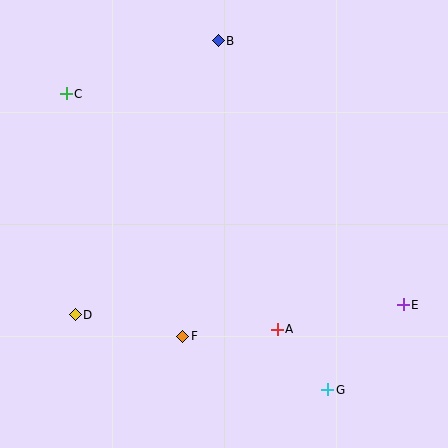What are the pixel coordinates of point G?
Point G is at (328, 390).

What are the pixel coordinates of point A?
Point A is at (277, 329).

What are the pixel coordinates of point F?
Point F is at (183, 336).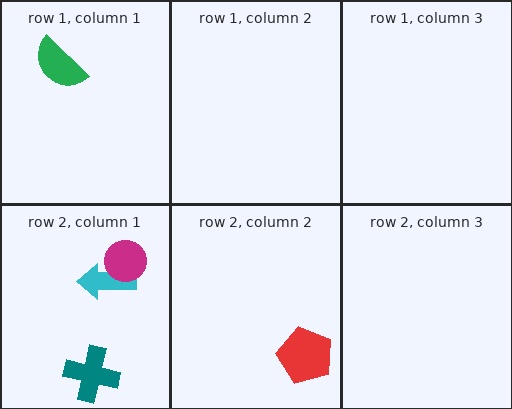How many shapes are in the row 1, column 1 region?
1.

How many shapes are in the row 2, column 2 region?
1.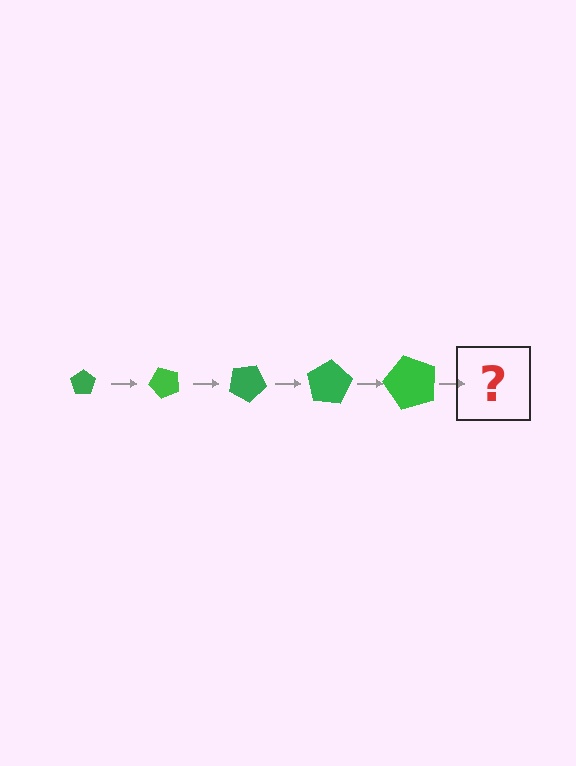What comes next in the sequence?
The next element should be a pentagon, larger than the previous one and rotated 250 degrees from the start.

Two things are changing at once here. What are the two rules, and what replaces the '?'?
The two rules are that the pentagon grows larger each step and it rotates 50 degrees each step. The '?' should be a pentagon, larger than the previous one and rotated 250 degrees from the start.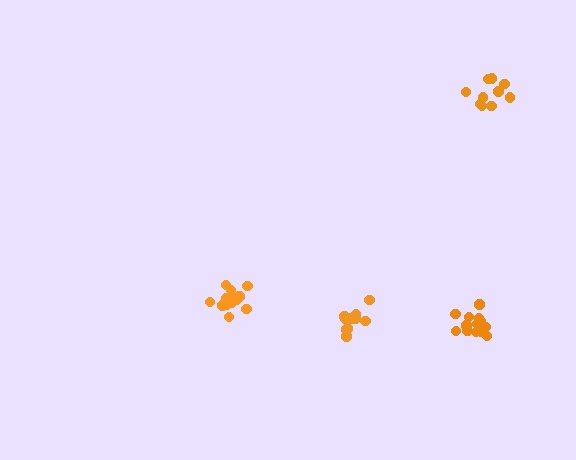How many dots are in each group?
Group 1: 13 dots, Group 2: 14 dots, Group 3: 10 dots, Group 4: 10 dots (47 total).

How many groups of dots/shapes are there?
There are 4 groups.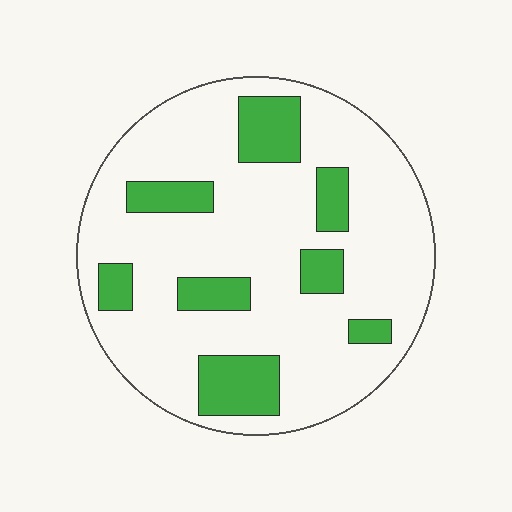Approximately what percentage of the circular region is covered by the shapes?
Approximately 20%.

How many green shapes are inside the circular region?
8.